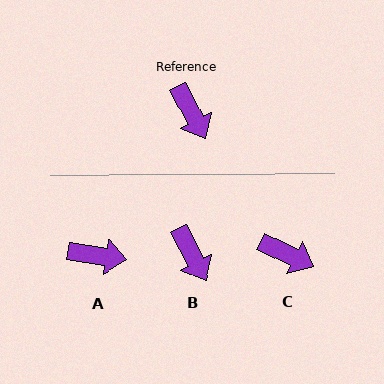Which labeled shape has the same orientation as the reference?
B.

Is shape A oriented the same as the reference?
No, it is off by about 54 degrees.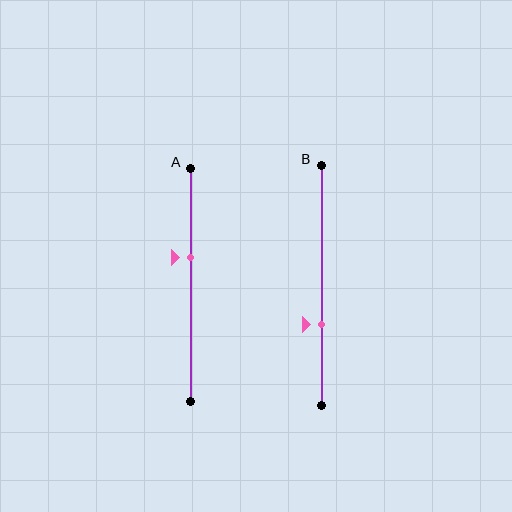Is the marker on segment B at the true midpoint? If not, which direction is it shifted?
No, the marker on segment B is shifted downward by about 16% of the segment length.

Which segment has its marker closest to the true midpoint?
Segment A has its marker closest to the true midpoint.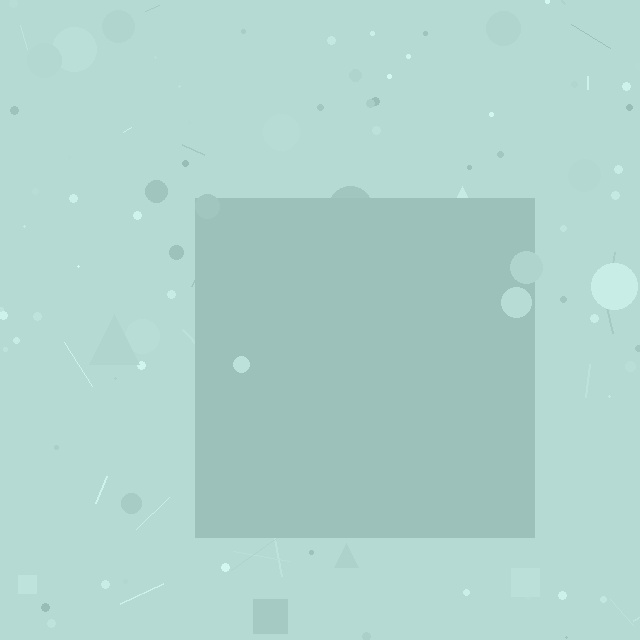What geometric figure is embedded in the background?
A square is embedded in the background.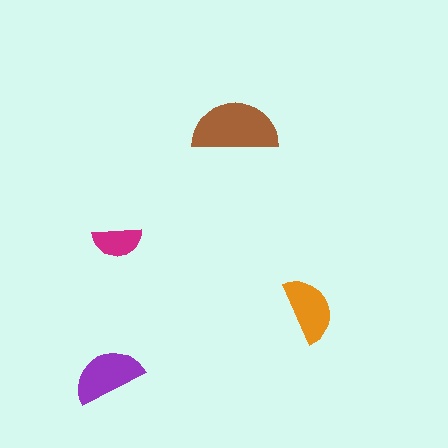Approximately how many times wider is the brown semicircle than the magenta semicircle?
About 1.5 times wider.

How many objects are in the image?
There are 4 objects in the image.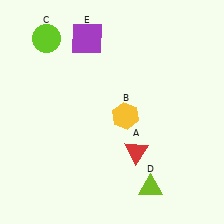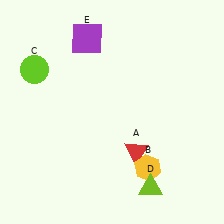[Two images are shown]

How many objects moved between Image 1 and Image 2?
2 objects moved between the two images.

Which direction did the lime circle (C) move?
The lime circle (C) moved down.